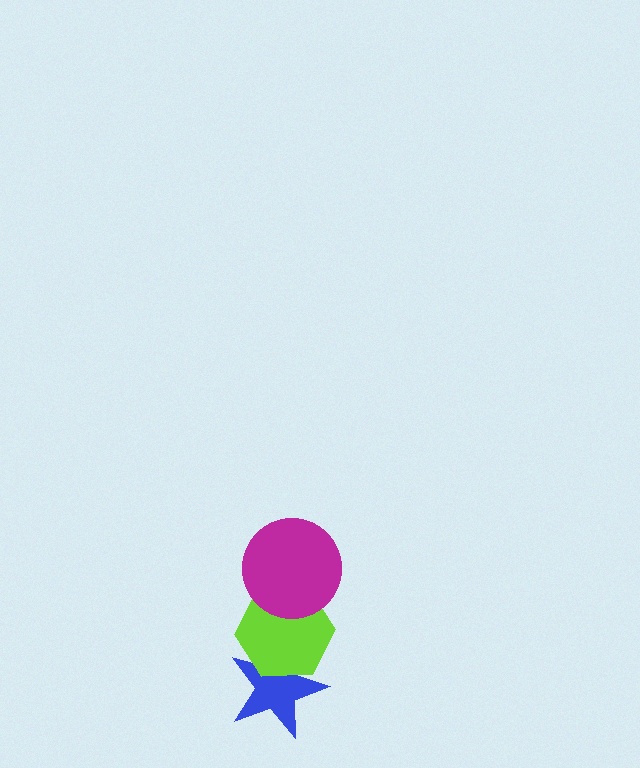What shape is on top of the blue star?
The lime hexagon is on top of the blue star.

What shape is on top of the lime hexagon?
The magenta circle is on top of the lime hexagon.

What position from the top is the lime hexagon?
The lime hexagon is 2nd from the top.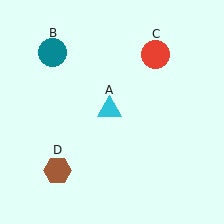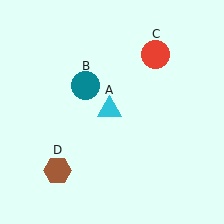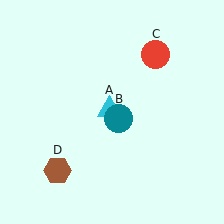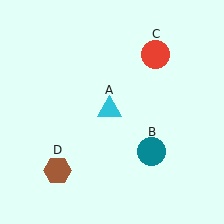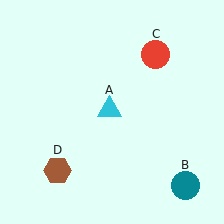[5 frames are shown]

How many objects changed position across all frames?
1 object changed position: teal circle (object B).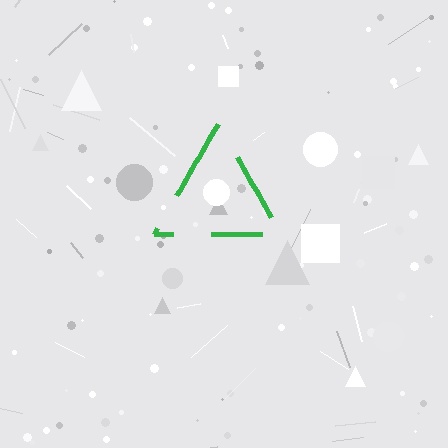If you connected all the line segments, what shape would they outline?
They would outline a triangle.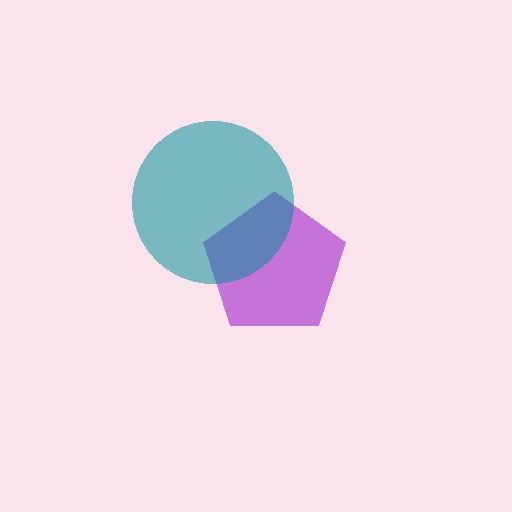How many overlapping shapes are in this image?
There are 2 overlapping shapes in the image.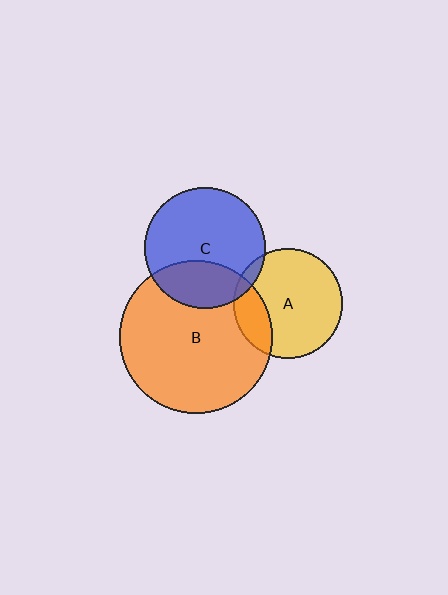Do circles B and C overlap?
Yes.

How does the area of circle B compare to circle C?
Approximately 1.6 times.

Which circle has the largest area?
Circle B (orange).